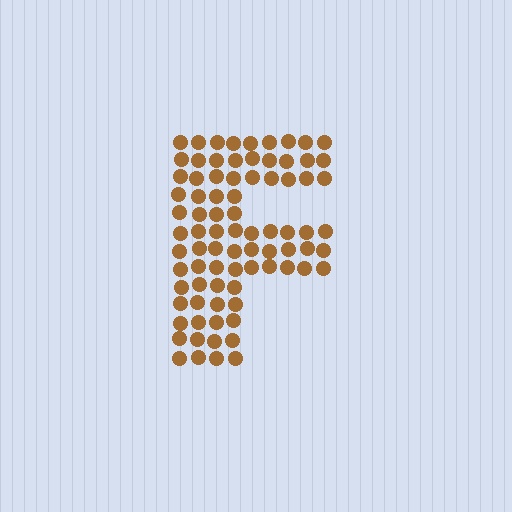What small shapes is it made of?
It is made of small circles.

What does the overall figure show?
The overall figure shows the letter F.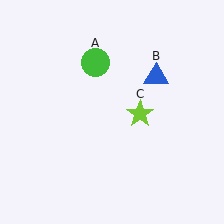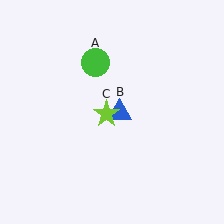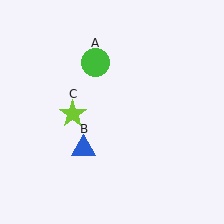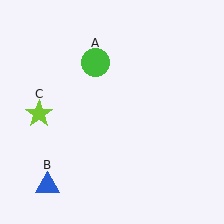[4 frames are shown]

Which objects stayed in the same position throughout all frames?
Green circle (object A) remained stationary.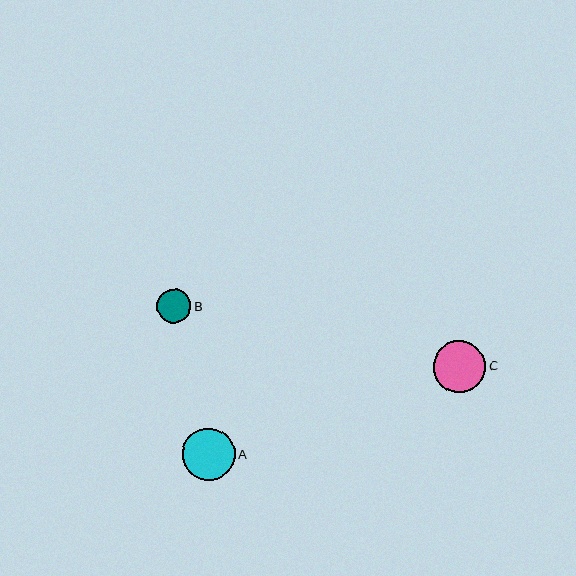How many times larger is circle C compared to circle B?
Circle C is approximately 1.5 times the size of circle B.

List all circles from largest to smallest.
From largest to smallest: A, C, B.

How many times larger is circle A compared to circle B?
Circle A is approximately 1.5 times the size of circle B.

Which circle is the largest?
Circle A is the largest with a size of approximately 53 pixels.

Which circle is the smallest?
Circle B is the smallest with a size of approximately 35 pixels.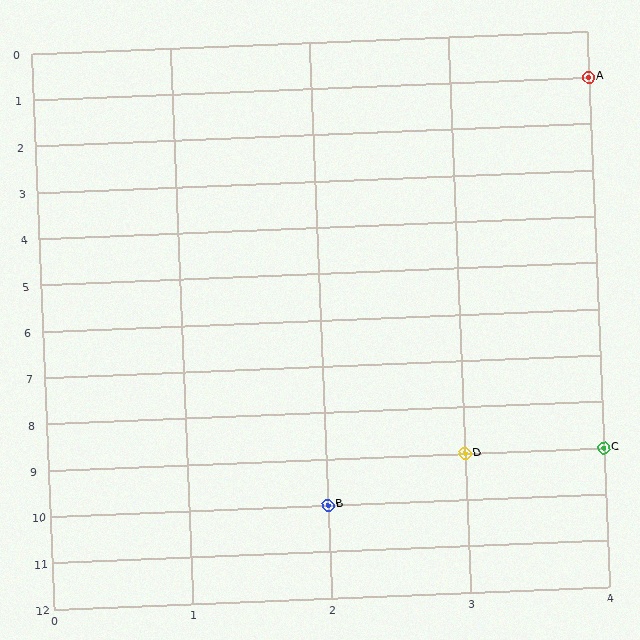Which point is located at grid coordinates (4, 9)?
Point C is at (4, 9).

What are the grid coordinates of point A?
Point A is at grid coordinates (4, 1).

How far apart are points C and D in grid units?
Points C and D are 1 column apart.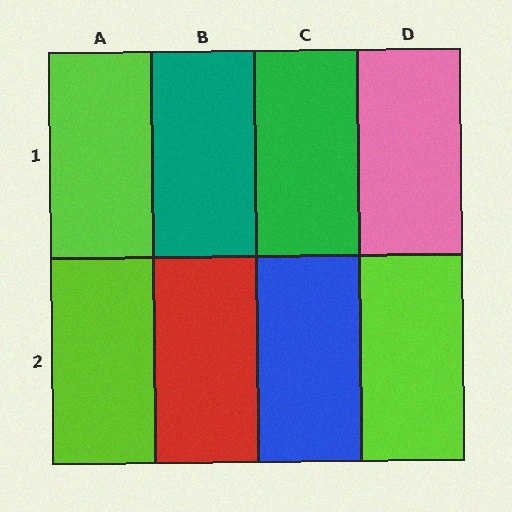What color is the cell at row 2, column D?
Lime.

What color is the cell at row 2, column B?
Red.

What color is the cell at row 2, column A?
Lime.